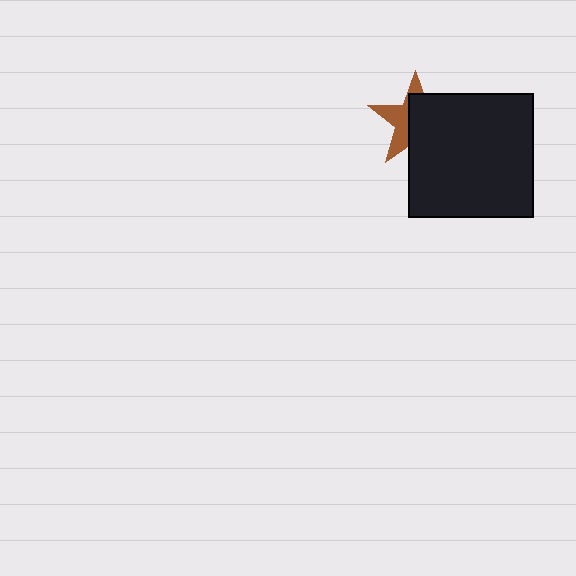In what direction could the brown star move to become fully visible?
The brown star could move toward the upper-left. That would shift it out from behind the black square entirely.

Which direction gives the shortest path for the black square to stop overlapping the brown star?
Moving toward the lower-right gives the shortest separation.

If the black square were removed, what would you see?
You would see the complete brown star.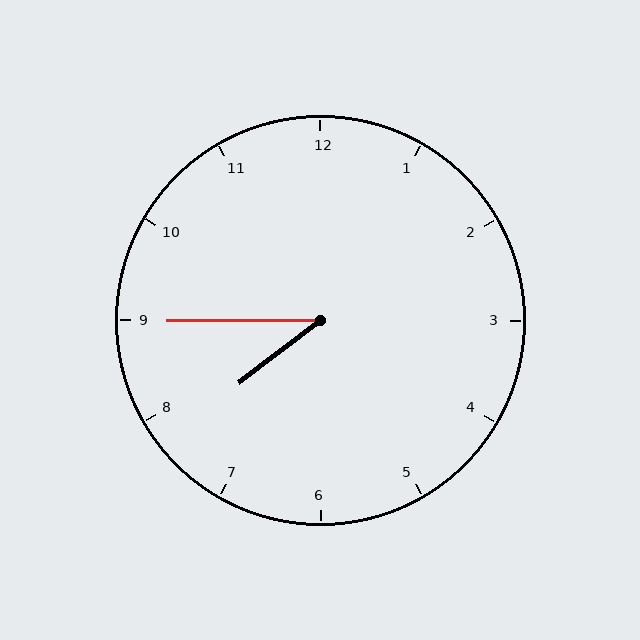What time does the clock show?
7:45.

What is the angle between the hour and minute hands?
Approximately 38 degrees.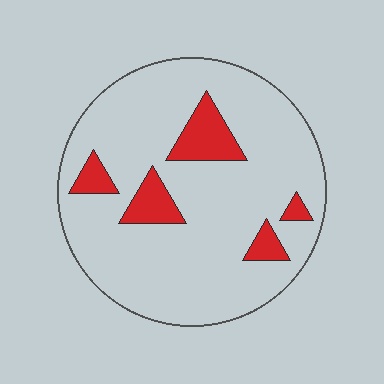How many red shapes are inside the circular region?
5.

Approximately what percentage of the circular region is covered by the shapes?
Approximately 15%.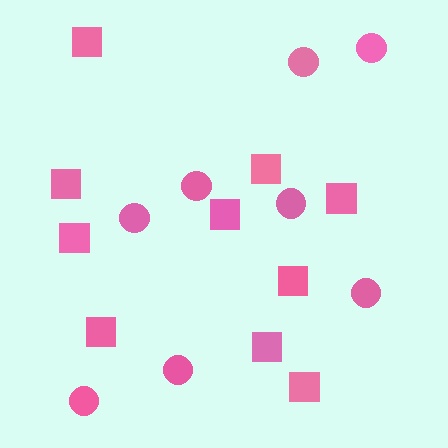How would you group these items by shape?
There are 2 groups: one group of circles (8) and one group of squares (10).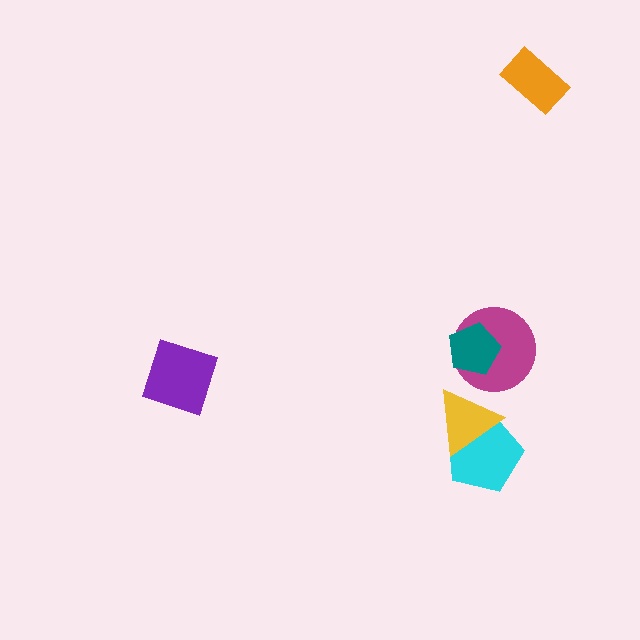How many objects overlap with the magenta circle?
1 object overlaps with the magenta circle.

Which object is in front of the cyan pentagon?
The yellow triangle is in front of the cyan pentagon.